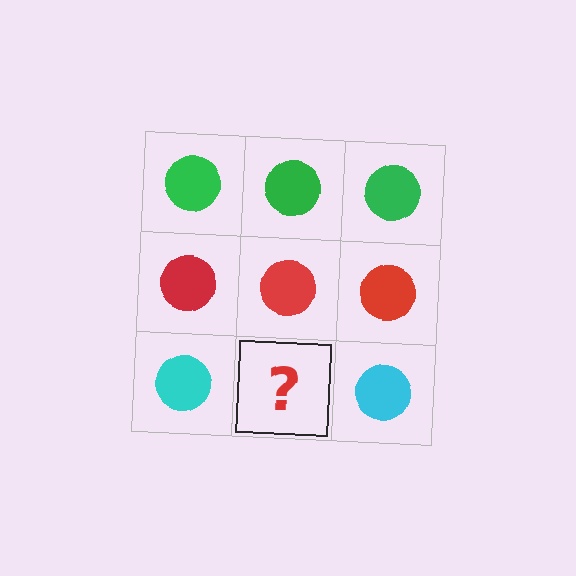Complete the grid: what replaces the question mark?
The question mark should be replaced with a cyan circle.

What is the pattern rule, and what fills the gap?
The rule is that each row has a consistent color. The gap should be filled with a cyan circle.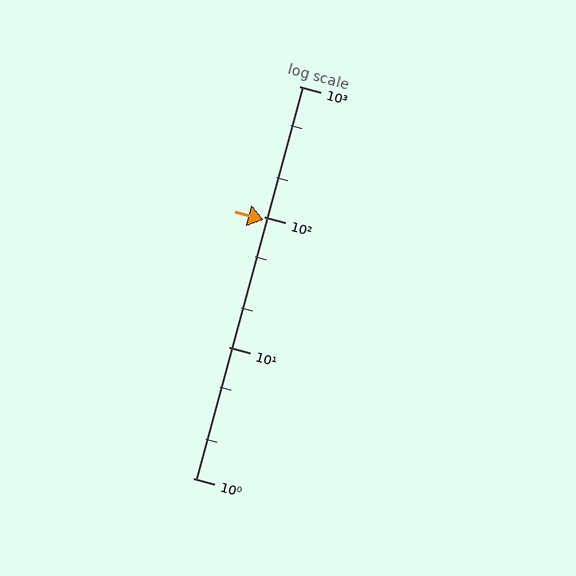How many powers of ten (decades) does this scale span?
The scale spans 3 decades, from 1 to 1000.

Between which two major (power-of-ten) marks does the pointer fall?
The pointer is between 10 and 100.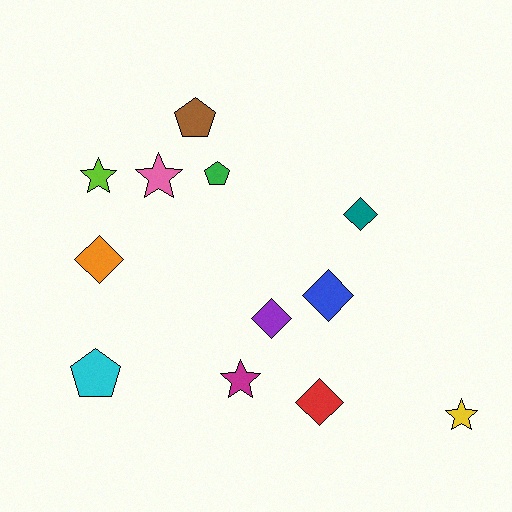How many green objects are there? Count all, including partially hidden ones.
There is 1 green object.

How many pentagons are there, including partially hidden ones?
There are 3 pentagons.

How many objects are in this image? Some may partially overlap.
There are 12 objects.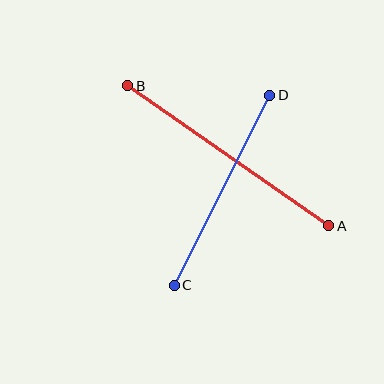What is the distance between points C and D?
The distance is approximately 213 pixels.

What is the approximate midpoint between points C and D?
The midpoint is at approximately (222, 190) pixels.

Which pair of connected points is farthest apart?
Points A and B are farthest apart.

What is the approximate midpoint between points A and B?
The midpoint is at approximately (228, 156) pixels.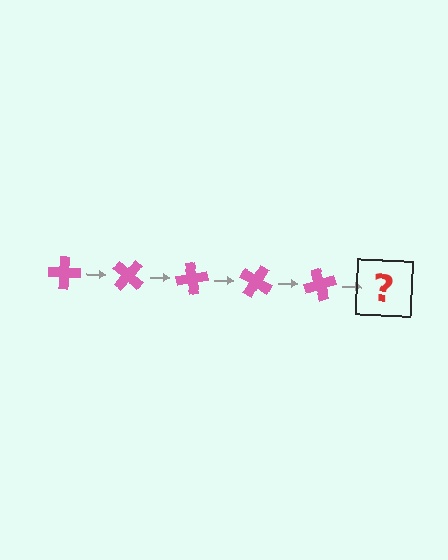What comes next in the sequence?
The next element should be a pink cross rotated 200 degrees.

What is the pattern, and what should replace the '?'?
The pattern is that the cross rotates 40 degrees each step. The '?' should be a pink cross rotated 200 degrees.